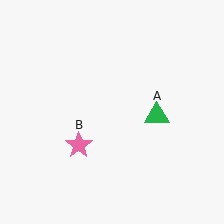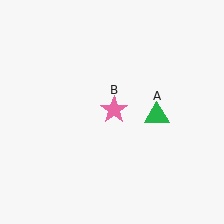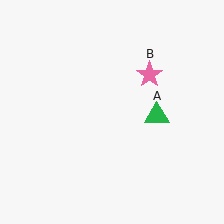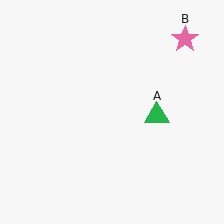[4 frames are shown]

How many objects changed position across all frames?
1 object changed position: pink star (object B).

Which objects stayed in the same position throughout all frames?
Green triangle (object A) remained stationary.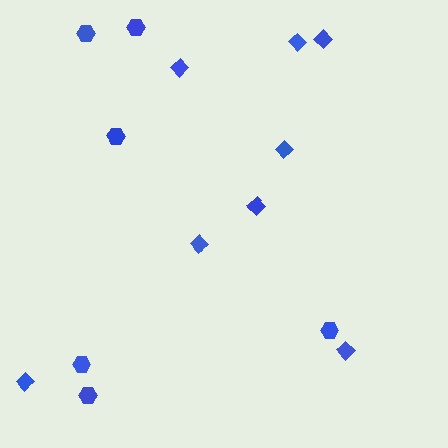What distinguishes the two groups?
There are 2 groups: one group of hexagons (6) and one group of diamonds (8).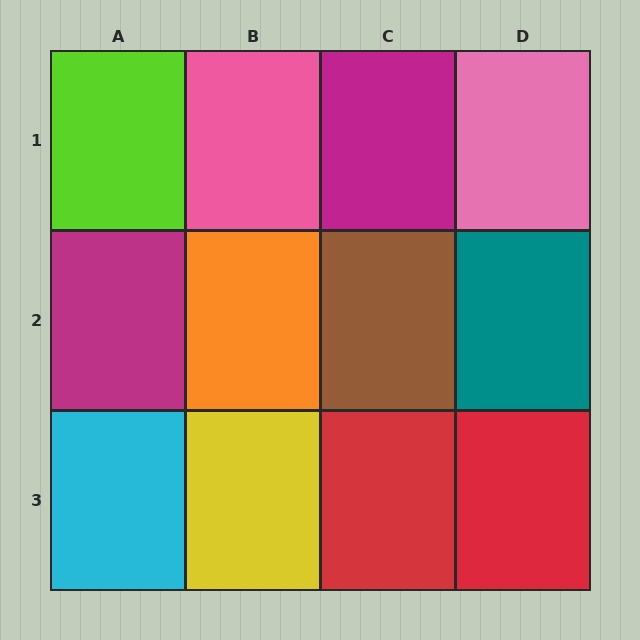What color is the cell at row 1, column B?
Pink.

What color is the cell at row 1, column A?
Lime.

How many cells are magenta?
2 cells are magenta.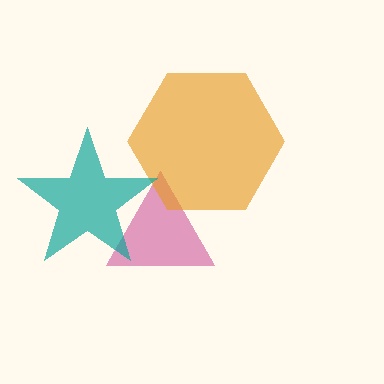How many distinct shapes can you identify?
There are 3 distinct shapes: a magenta triangle, an orange hexagon, a teal star.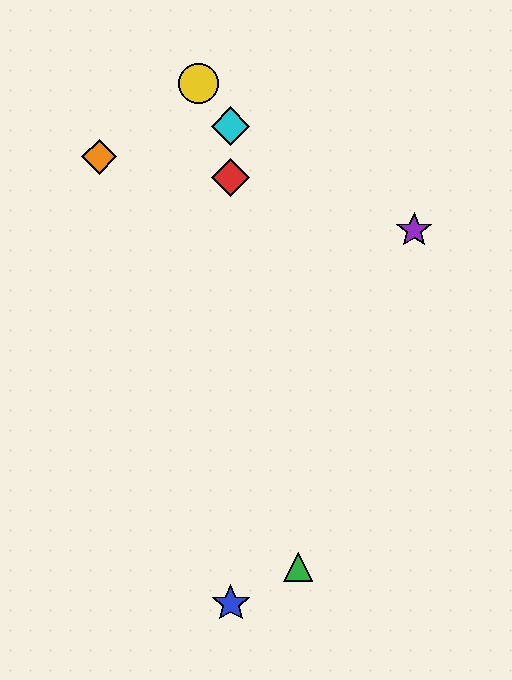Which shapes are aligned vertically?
The red diamond, the blue star, the cyan diamond are aligned vertically.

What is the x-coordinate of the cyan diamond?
The cyan diamond is at x≈231.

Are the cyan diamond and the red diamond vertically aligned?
Yes, both are at x≈231.